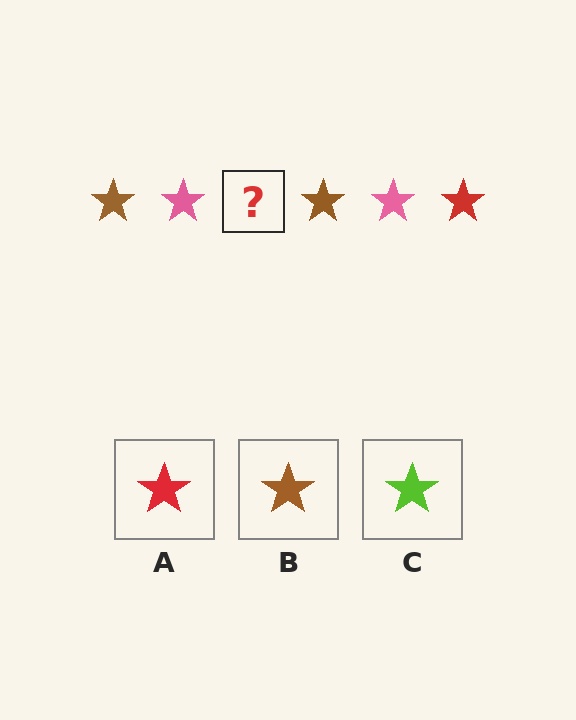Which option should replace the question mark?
Option A.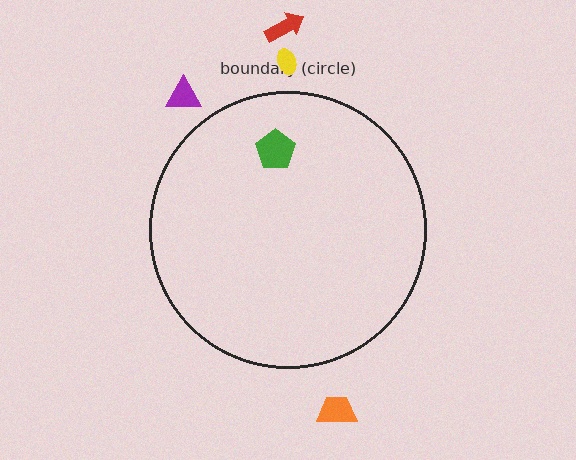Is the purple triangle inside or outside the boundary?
Outside.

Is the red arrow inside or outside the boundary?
Outside.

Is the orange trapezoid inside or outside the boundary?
Outside.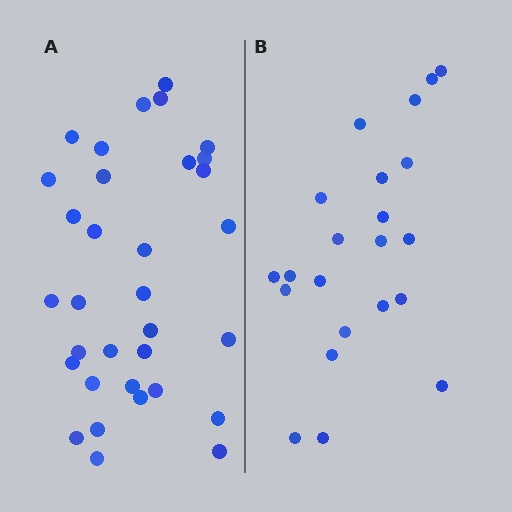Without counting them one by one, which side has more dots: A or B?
Region A (the left region) has more dots.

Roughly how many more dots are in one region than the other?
Region A has roughly 12 or so more dots than region B.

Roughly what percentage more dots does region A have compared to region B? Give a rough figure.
About 50% more.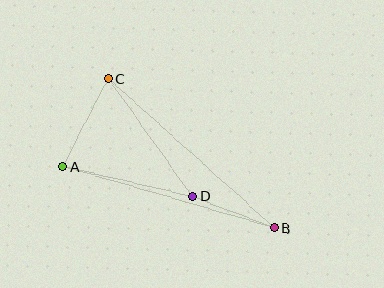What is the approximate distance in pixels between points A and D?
The distance between A and D is approximately 133 pixels.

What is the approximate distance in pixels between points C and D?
The distance between C and D is approximately 145 pixels.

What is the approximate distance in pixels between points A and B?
The distance between A and B is approximately 220 pixels.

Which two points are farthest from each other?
Points B and C are farthest from each other.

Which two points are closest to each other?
Points B and D are closest to each other.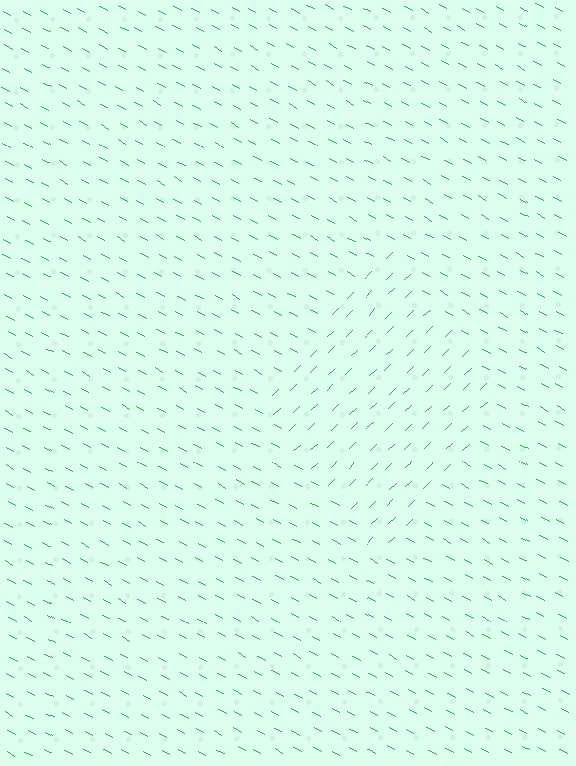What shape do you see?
I see a diamond.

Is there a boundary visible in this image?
Yes, there is a texture boundary formed by a change in line orientation.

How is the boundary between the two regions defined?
The boundary is defined purely by a change in line orientation (approximately 72 degrees difference). All lines are the same color and thickness.